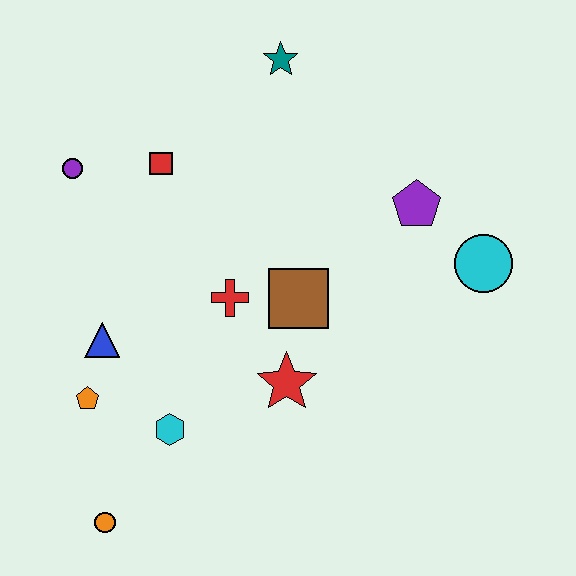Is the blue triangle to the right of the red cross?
No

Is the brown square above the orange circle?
Yes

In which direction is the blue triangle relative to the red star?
The blue triangle is to the left of the red star.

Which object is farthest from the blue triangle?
The cyan circle is farthest from the blue triangle.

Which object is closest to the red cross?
The brown square is closest to the red cross.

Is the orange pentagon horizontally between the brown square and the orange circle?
No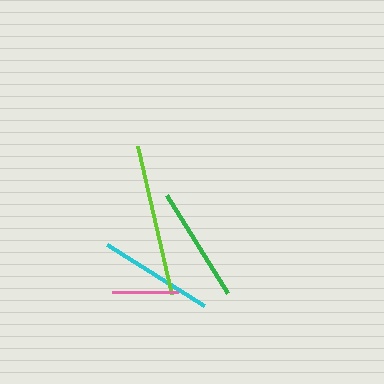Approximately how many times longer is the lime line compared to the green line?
The lime line is approximately 1.3 times the length of the green line.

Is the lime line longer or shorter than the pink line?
The lime line is longer than the pink line.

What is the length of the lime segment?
The lime segment is approximately 152 pixels long.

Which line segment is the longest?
The lime line is the longest at approximately 152 pixels.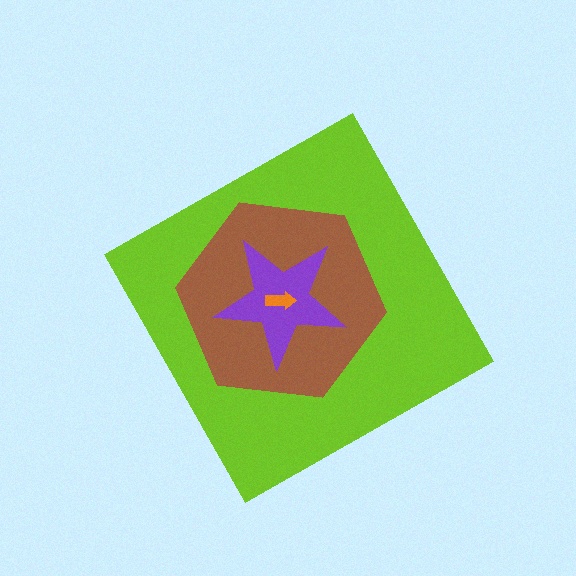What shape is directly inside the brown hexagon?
The purple star.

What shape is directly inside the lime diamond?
The brown hexagon.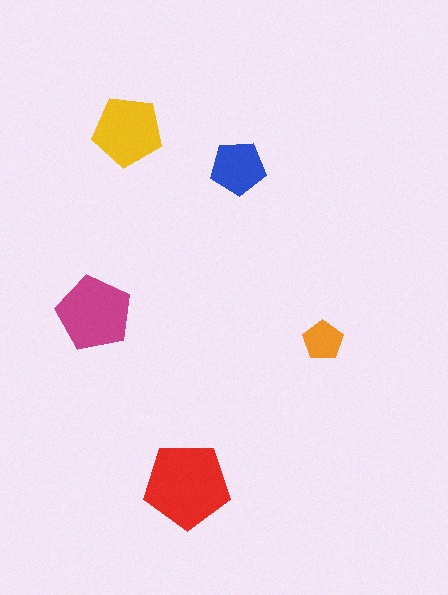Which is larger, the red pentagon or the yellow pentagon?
The red one.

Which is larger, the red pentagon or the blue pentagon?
The red one.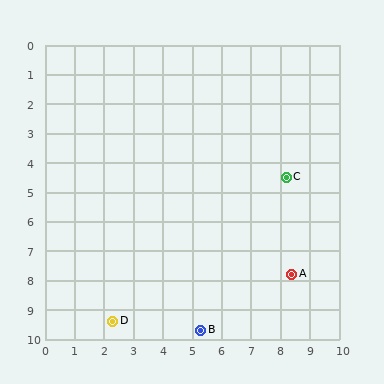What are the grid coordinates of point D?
Point D is at approximately (2.3, 9.4).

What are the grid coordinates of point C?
Point C is at approximately (8.2, 4.5).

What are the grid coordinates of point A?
Point A is at approximately (8.4, 7.8).